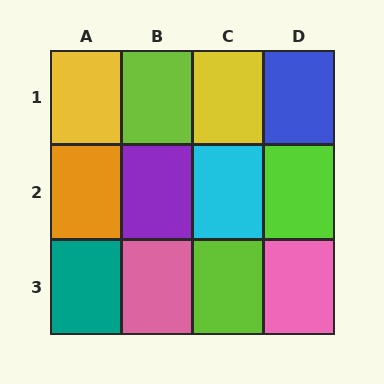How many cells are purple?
1 cell is purple.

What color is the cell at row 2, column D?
Lime.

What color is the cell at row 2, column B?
Purple.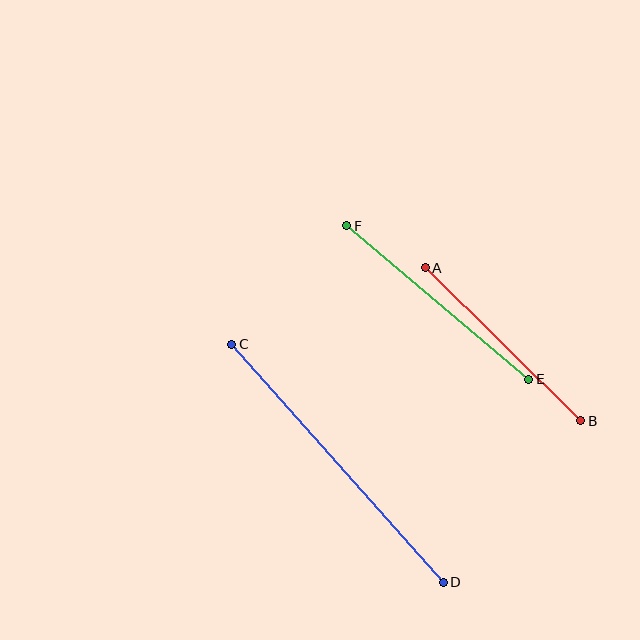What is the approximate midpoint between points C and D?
The midpoint is at approximately (337, 463) pixels.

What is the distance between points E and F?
The distance is approximately 238 pixels.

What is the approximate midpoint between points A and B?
The midpoint is at approximately (503, 344) pixels.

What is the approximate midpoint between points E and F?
The midpoint is at approximately (438, 303) pixels.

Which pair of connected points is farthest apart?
Points C and D are farthest apart.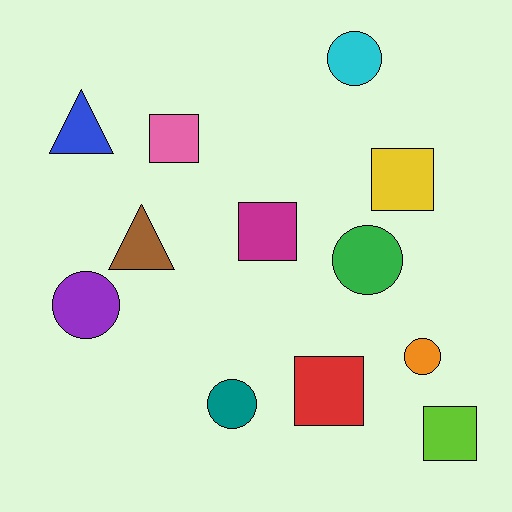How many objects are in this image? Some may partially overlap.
There are 12 objects.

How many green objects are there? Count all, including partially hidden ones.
There is 1 green object.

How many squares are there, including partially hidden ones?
There are 5 squares.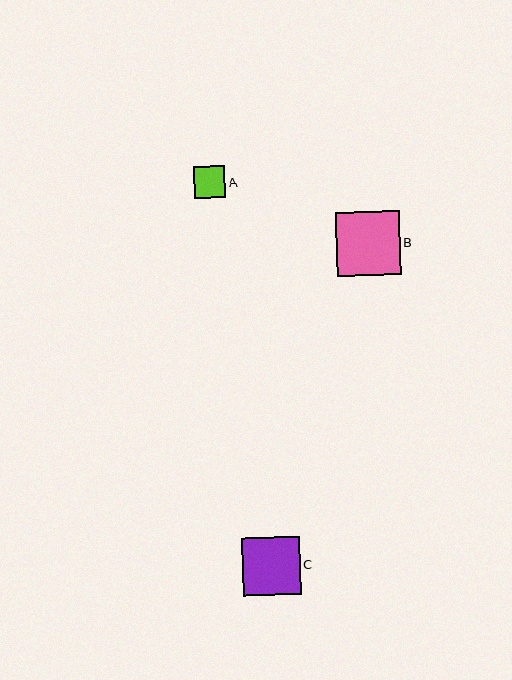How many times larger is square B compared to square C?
Square B is approximately 1.1 times the size of square C.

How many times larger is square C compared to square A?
Square C is approximately 1.8 times the size of square A.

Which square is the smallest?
Square A is the smallest with a size of approximately 32 pixels.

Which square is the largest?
Square B is the largest with a size of approximately 64 pixels.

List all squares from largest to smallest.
From largest to smallest: B, C, A.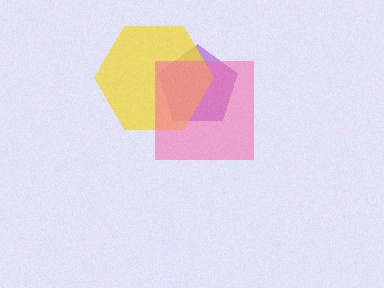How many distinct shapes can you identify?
There are 3 distinct shapes: a purple pentagon, a yellow hexagon, a pink square.